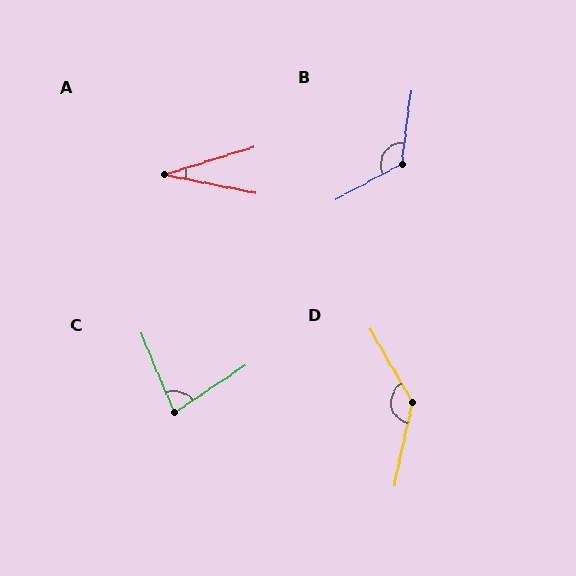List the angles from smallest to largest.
A (29°), C (79°), B (125°), D (138°).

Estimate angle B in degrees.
Approximately 125 degrees.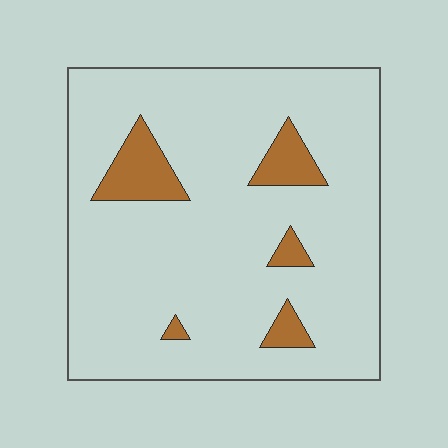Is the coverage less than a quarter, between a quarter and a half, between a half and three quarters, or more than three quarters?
Less than a quarter.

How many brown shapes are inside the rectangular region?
5.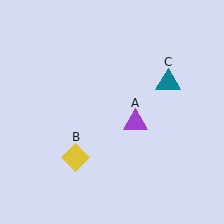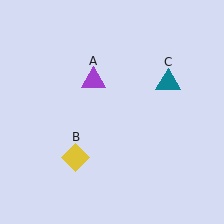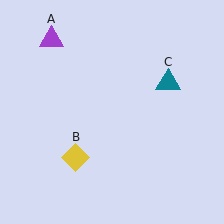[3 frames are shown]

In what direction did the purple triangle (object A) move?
The purple triangle (object A) moved up and to the left.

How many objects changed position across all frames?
1 object changed position: purple triangle (object A).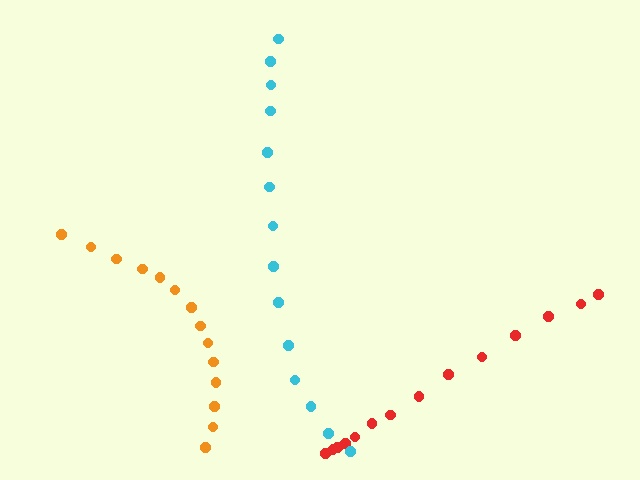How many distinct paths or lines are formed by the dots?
There are 3 distinct paths.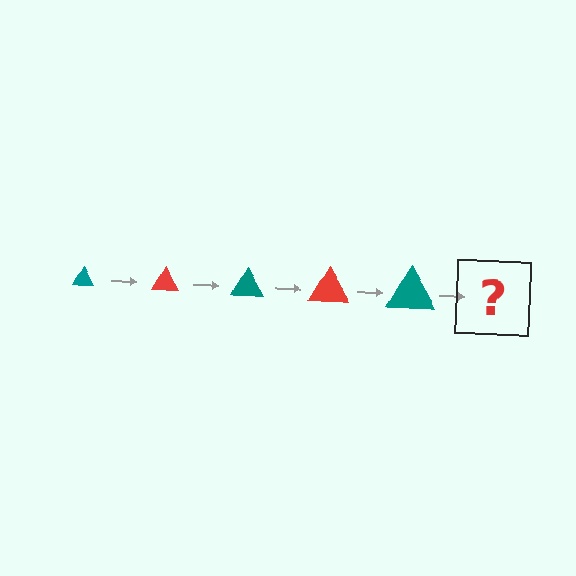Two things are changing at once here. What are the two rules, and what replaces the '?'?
The two rules are that the triangle grows larger each step and the color cycles through teal and red. The '?' should be a red triangle, larger than the previous one.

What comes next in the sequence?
The next element should be a red triangle, larger than the previous one.